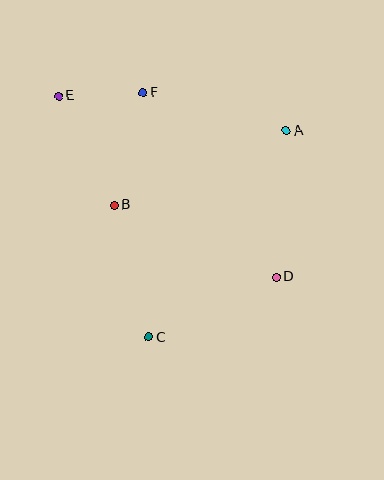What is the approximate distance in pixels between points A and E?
The distance between A and E is approximately 230 pixels.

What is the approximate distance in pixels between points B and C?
The distance between B and C is approximately 136 pixels.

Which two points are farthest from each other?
Points D and E are farthest from each other.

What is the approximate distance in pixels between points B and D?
The distance between B and D is approximately 177 pixels.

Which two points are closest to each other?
Points E and F are closest to each other.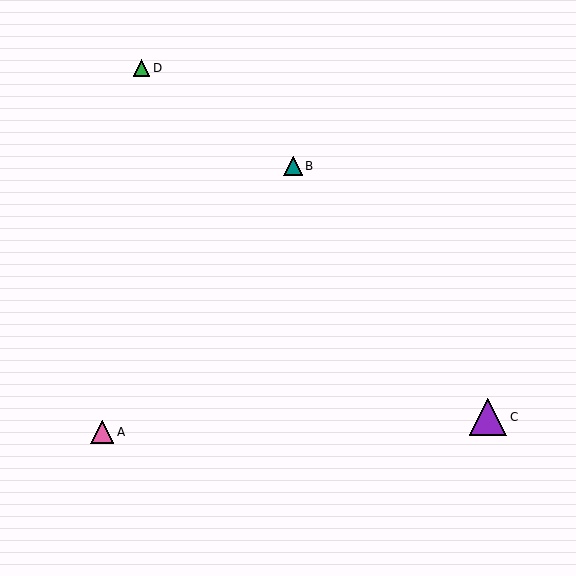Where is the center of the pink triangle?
The center of the pink triangle is at (102, 432).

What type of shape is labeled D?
Shape D is a green triangle.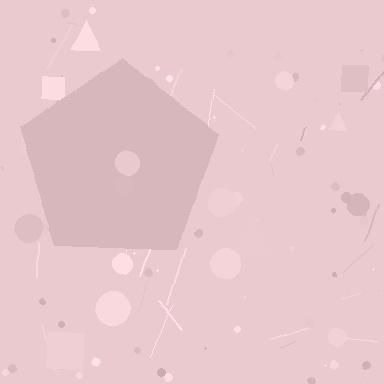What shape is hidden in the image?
A pentagon is hidden in the image.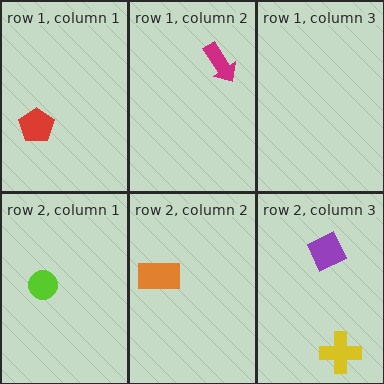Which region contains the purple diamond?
The row 2, column 3 region.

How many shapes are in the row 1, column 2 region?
1.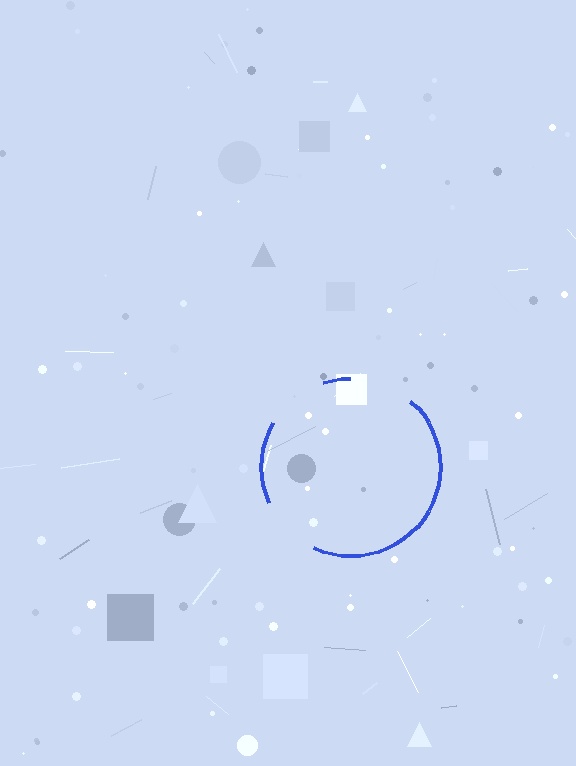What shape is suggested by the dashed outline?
The dashed outline suggests a circle.